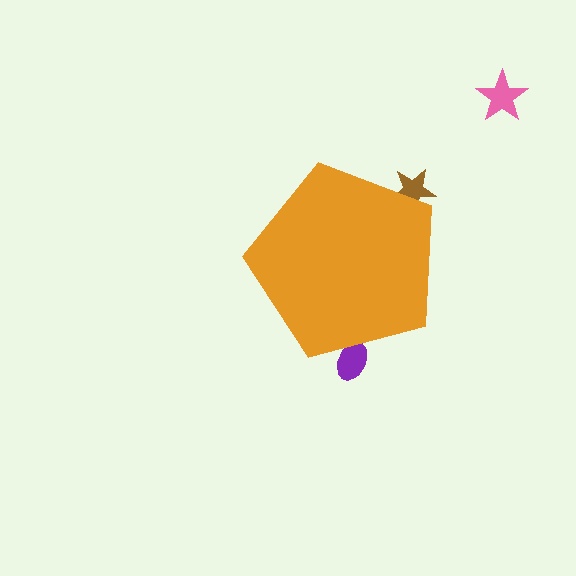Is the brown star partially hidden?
Yes, the brown star is partially hidden behind the orange pentagon.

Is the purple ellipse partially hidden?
Yes, the purple ellipse is partially hidden behind the orange pentagon.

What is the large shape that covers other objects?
An orange pentagon.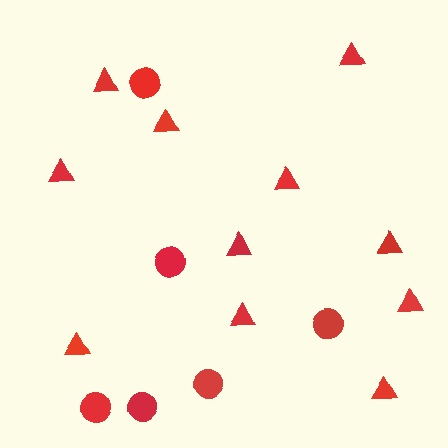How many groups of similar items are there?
There are 2 groups: one group of triangles (11) and one group of circles (6).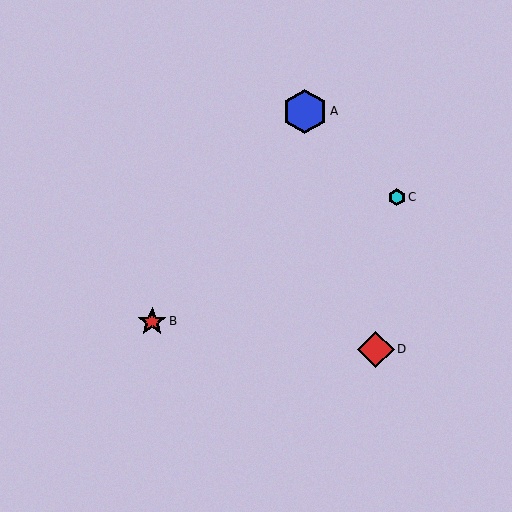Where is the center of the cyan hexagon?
The center of the cyan hexagon is at (397, 197).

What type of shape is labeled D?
Shape D is a red diamond.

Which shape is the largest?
The blue hexagon (labeled A) is the largest.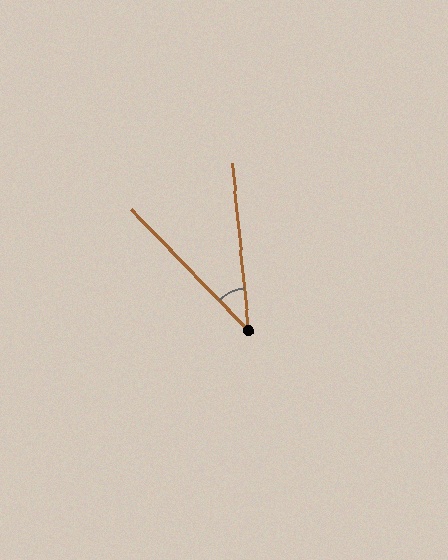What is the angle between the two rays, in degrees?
Approximately 39 degrees.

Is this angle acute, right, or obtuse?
It is acute.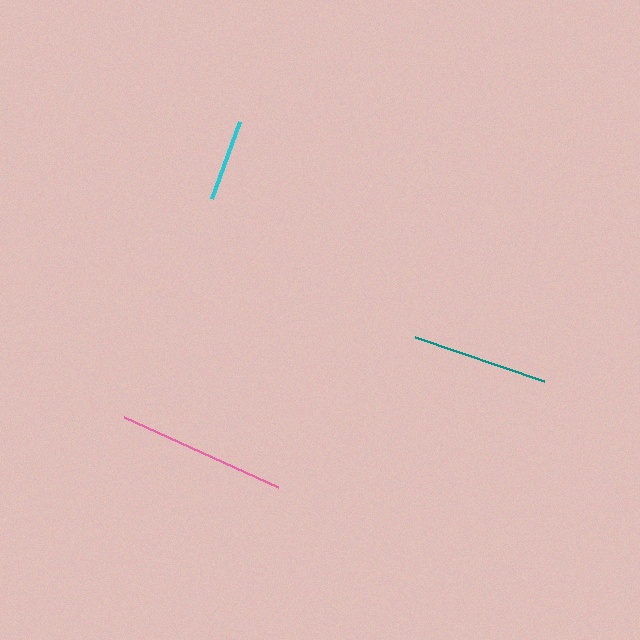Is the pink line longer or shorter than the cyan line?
The pink line is longer than the cyan line.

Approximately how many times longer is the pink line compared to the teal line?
The pink line is approximately 1.2 times the length of the teal line.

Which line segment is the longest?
The pink line is the longest at approximately 170 pixels.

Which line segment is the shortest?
The cyan line is the shortest at approximately 81 pixels.